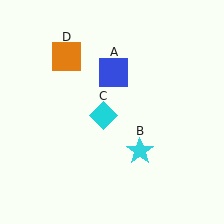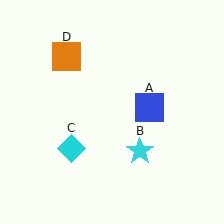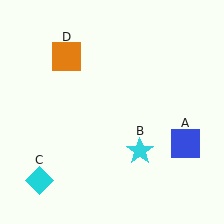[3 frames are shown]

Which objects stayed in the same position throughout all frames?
Cyan star (object B) and orange square (object D) remained stationary.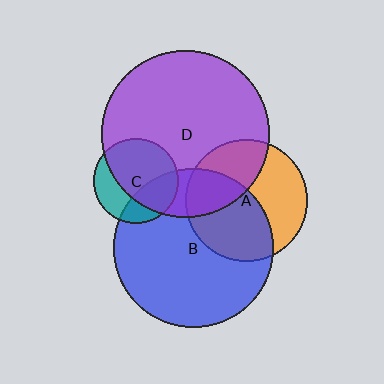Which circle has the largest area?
Circle D (purple).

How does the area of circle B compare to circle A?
Approximately 1.7 times.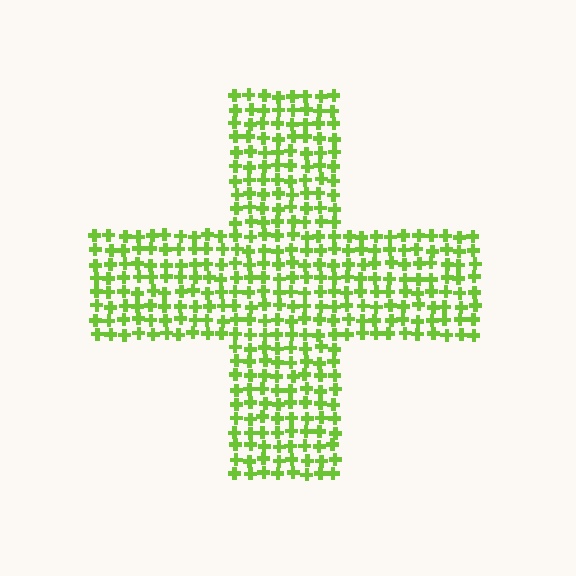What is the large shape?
The large shape is a cross.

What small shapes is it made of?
It is made of small crosses.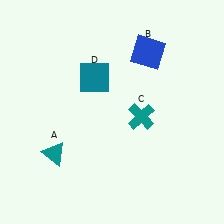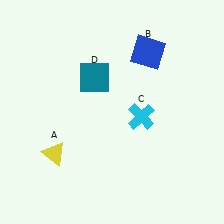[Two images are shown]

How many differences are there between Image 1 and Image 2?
There are 2 differences between the two images.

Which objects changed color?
A changed from teal to yellow. C changed from teal to cyan.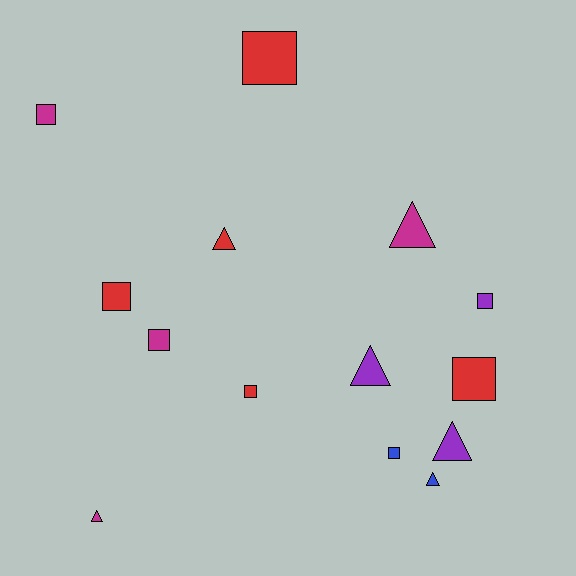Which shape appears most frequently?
Square, with 8 objects.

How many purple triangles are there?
There are 2 purple triangles.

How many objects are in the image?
There are 14 objects.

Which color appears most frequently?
Red, with 5 objects.